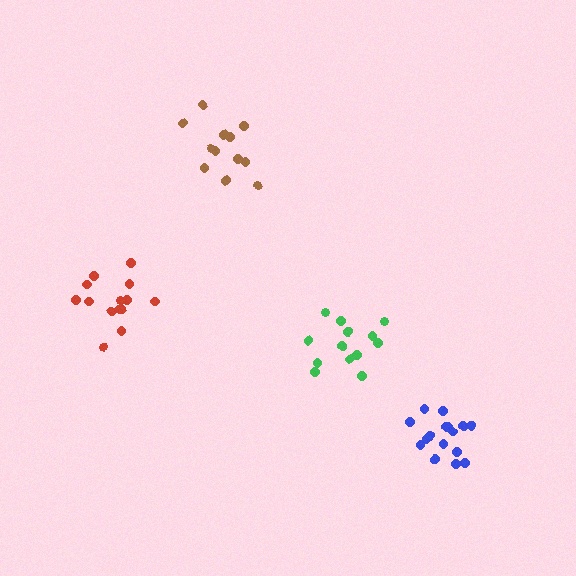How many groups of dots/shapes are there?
There are 4 groups.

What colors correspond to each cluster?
The clusters are colored: red, brown, green, blue.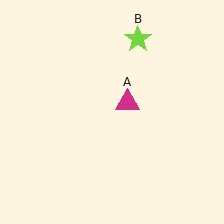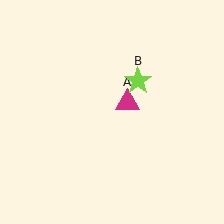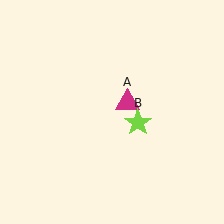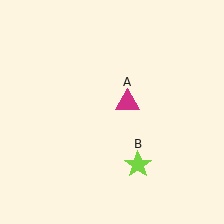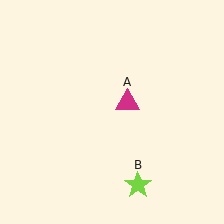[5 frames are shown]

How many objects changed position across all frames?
1 object changed position: lime star (object B).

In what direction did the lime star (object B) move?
The lime star (object B) moved down.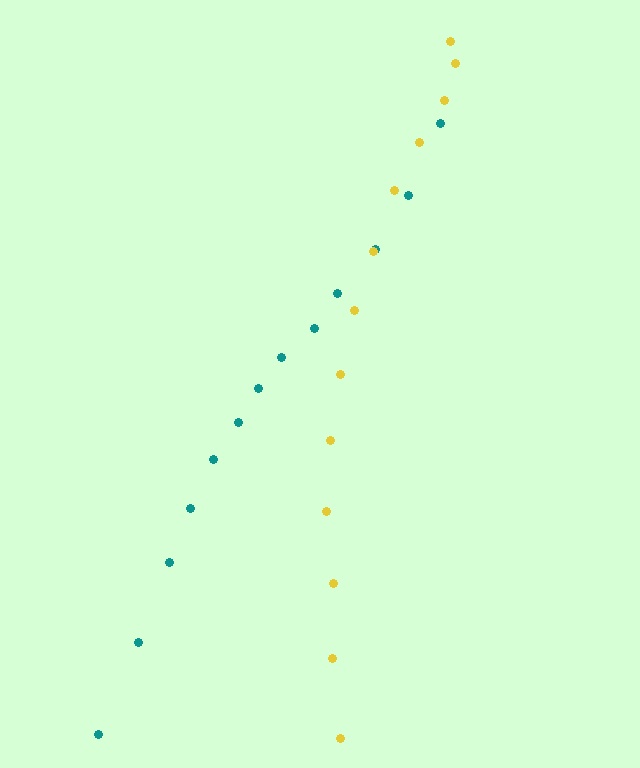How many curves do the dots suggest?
There are 2 distinct paths.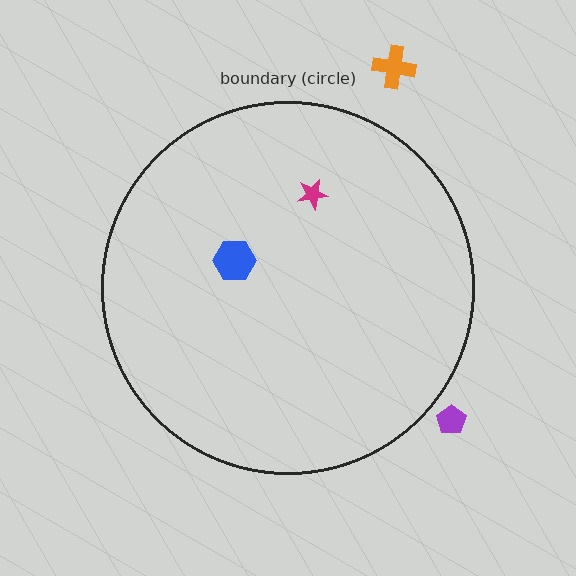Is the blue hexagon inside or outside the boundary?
Inside.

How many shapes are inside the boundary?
2 inside, 2 outside.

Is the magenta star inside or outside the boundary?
Inside.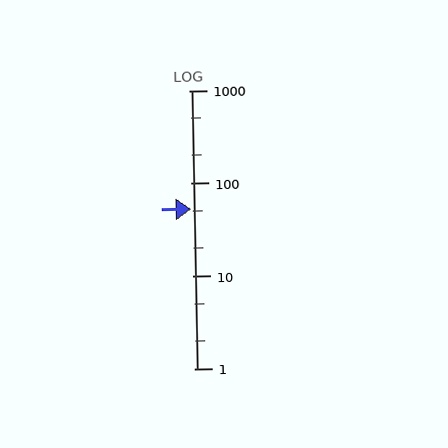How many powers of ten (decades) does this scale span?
The scale spans 3 decades, from 1 to 1000.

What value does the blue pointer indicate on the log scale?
The pointer indicates approximately 53.